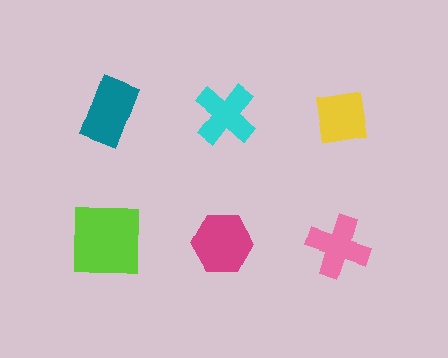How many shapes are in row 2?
3 shapes.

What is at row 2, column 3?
A pink cross.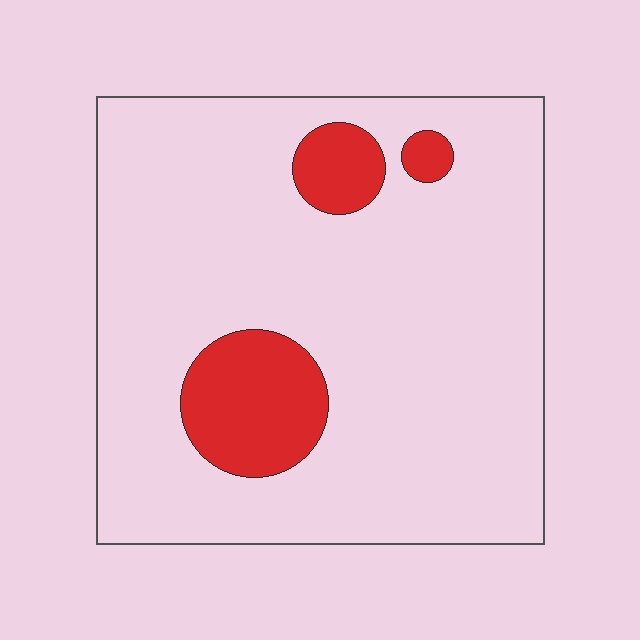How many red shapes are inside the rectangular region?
3.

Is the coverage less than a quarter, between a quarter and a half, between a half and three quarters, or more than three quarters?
Less than a quarter.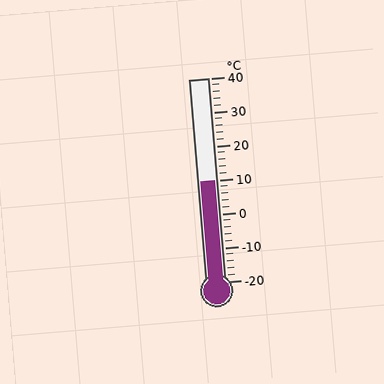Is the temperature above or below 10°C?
The temperature is at 10°C.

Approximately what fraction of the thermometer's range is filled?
The thermometer is filled to approximately 50% of its range.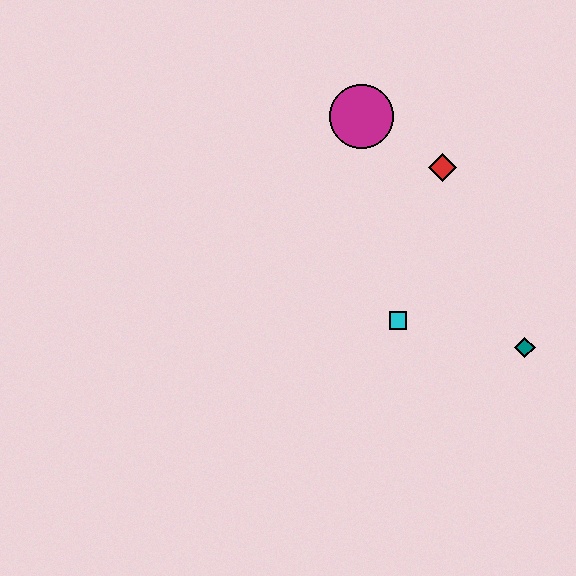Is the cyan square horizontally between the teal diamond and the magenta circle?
Yes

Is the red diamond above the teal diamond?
Yes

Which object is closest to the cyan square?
The teal diamond is closest to the cyan square.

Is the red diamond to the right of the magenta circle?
Yes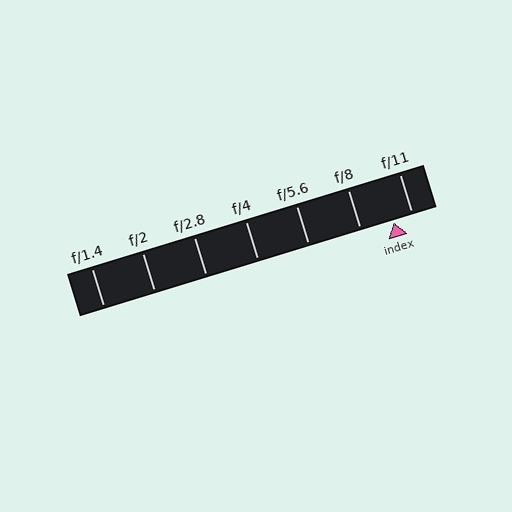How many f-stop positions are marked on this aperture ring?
There are 7 f-stop positions marked.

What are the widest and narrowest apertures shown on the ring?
The widest aperture shown is f/1.4 and the narrowest is f/11.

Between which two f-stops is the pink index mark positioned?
The index mark is between f/8 and f/11.